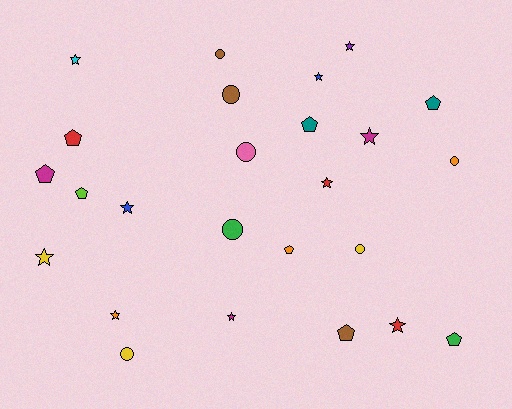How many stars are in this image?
There are 10 stars.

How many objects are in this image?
There are 25 objects.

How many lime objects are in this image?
There is 1 lime object.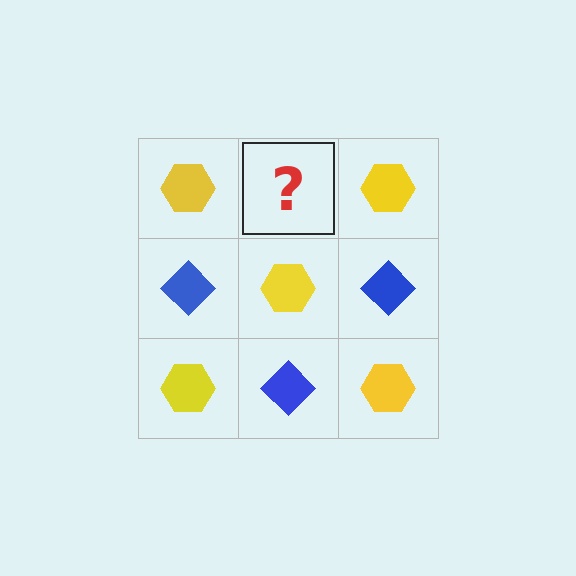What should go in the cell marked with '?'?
The missing cell should contain a blue diamond.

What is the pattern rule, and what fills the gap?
The rule is that it alternates yellow hexagon and blue diamond in a checkerboard pattern. The gap should be filled with a blue diamond.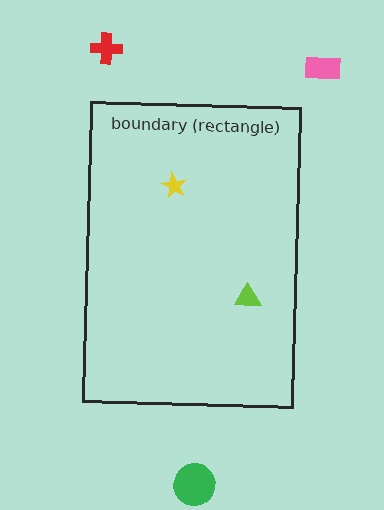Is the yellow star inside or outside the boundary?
Inside.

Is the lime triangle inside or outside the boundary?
Inside.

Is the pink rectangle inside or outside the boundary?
Outside.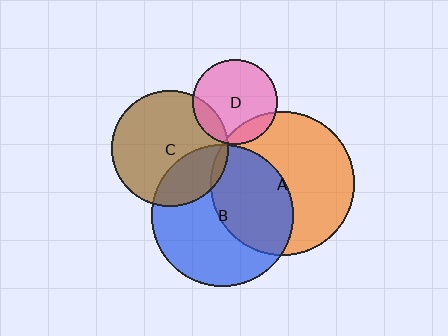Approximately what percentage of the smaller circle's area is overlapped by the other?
Approximately 5%.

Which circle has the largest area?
Circle A (orange).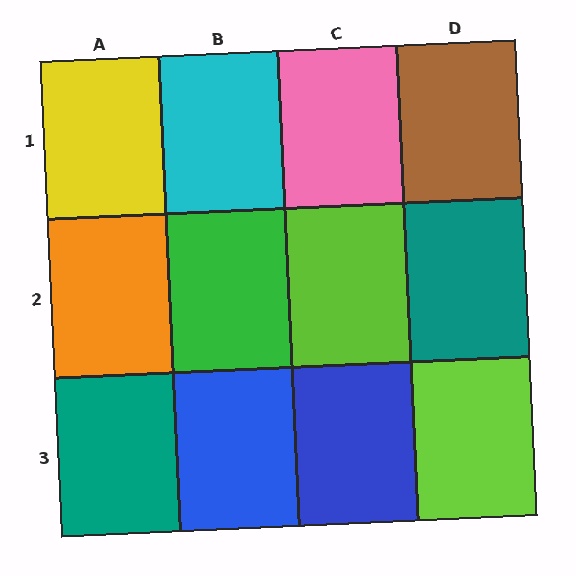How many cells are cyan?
1 cell is cyan.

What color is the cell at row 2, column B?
Green.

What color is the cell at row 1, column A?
Yellow.